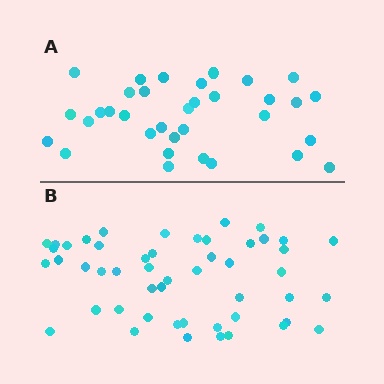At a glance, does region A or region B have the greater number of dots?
Region B (the bottom region) has more dots.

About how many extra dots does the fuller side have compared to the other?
Region B has approximately 15 more dots than region A.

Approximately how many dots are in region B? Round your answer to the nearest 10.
About 50 dots.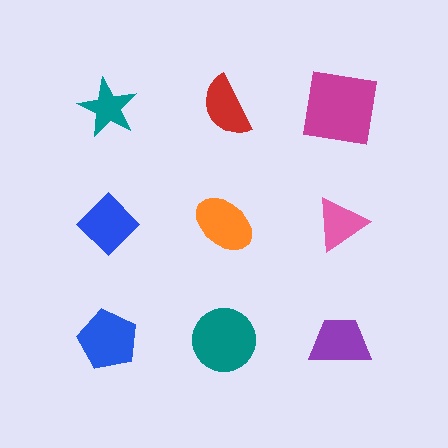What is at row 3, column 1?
A blue pentagon.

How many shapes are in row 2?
3 shapes.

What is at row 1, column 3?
A magenta square.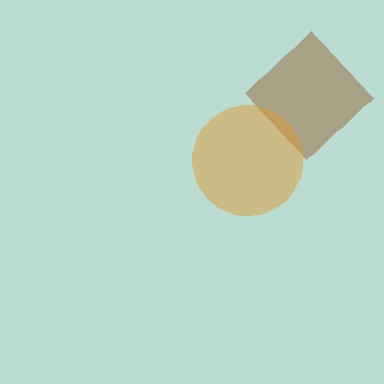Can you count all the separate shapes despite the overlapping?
Yes, there are 2 separate shapes.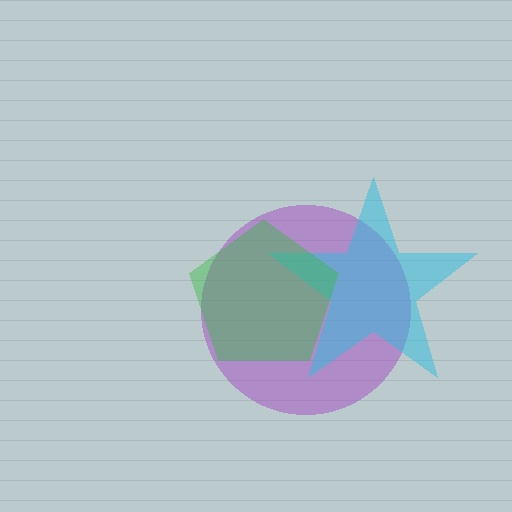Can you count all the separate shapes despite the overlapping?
Yes, there are 3 separate shapes.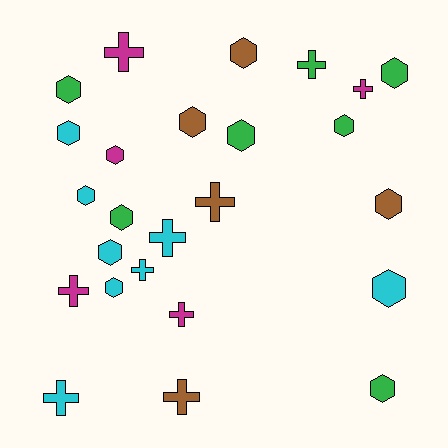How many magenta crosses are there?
There are 4 magenta crosses.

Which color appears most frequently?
Cyan, with 8 objects.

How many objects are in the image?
There are 25 objects.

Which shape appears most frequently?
Hexagon, with 15 objects.